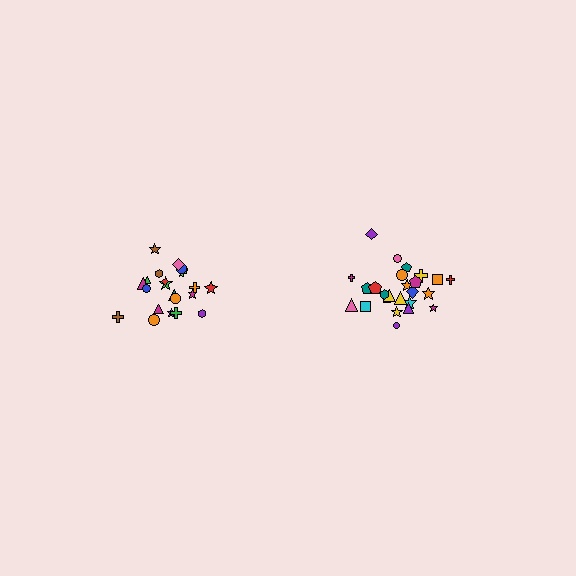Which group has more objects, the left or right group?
The right group.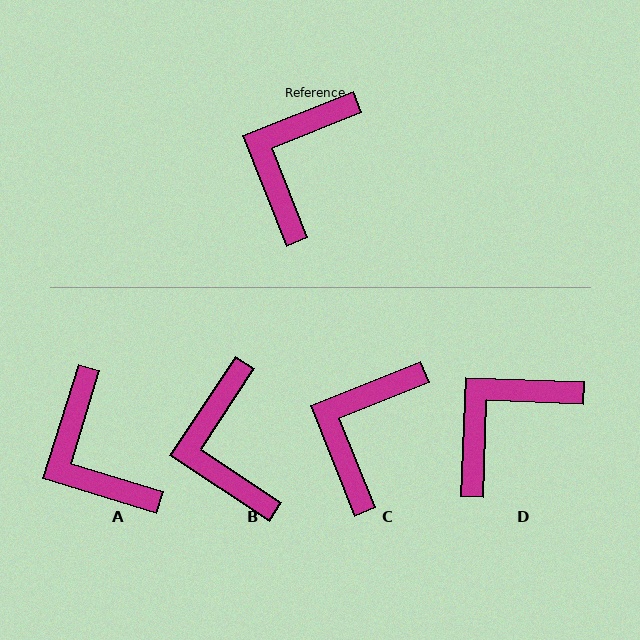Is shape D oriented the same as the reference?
No, it is off by about 24 degrees.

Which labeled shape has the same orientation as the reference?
C.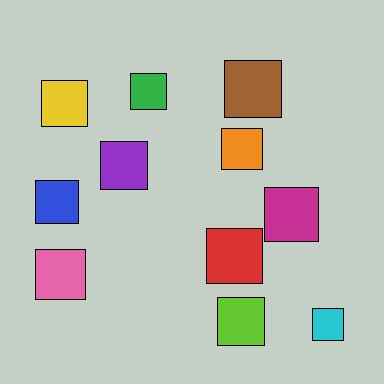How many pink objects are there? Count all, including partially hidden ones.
There is 1 pink object.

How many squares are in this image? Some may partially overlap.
There are 11 squares.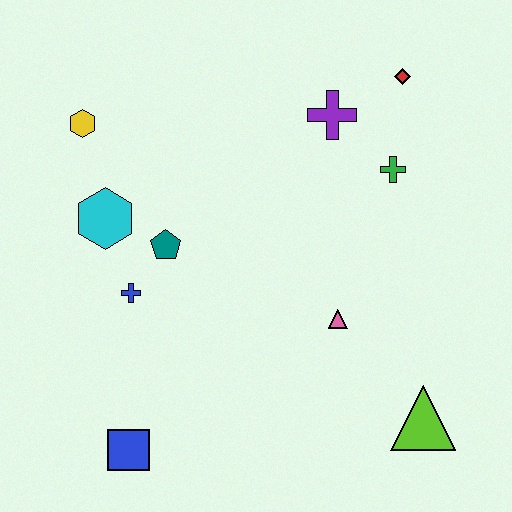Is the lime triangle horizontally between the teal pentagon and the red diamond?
No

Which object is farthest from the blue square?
The red diamond is farthest from the blue square.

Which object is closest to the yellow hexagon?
The cyan hexagon is closest to the yellow hexagon.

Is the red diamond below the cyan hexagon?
No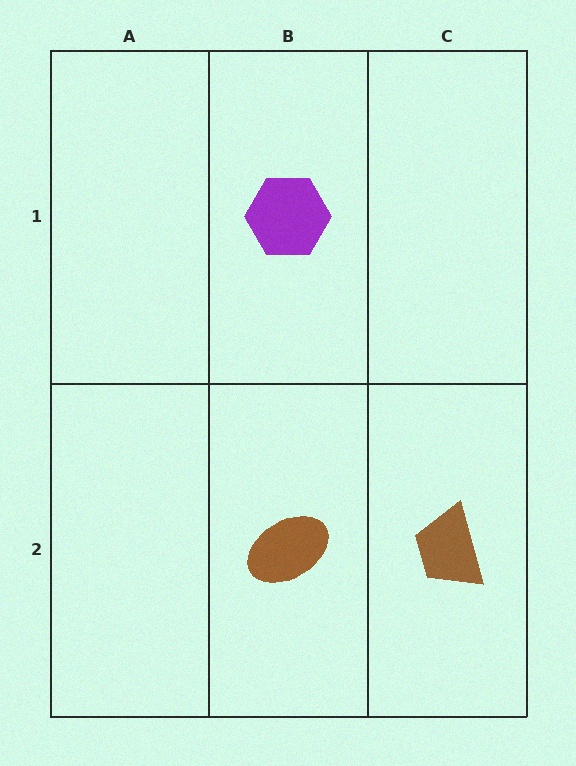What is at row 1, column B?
A purple hexagon.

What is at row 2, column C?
A brown trapezoid.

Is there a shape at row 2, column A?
No, that cell is empty.